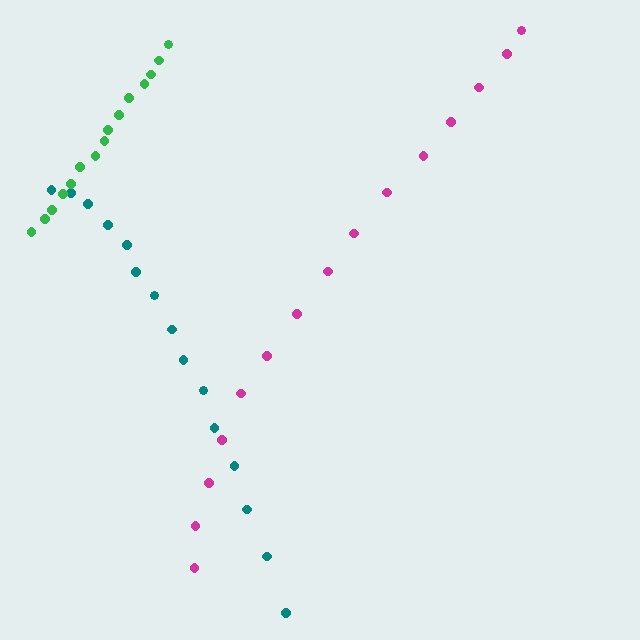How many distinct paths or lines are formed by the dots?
There are 3 distinct paths.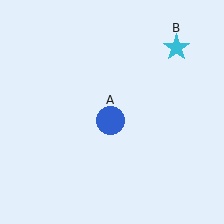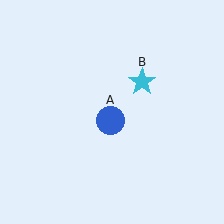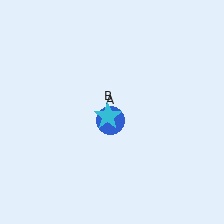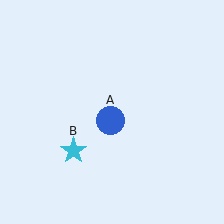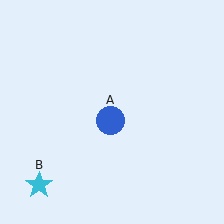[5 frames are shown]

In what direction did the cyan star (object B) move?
The cyan star (object B) moved down and to the left.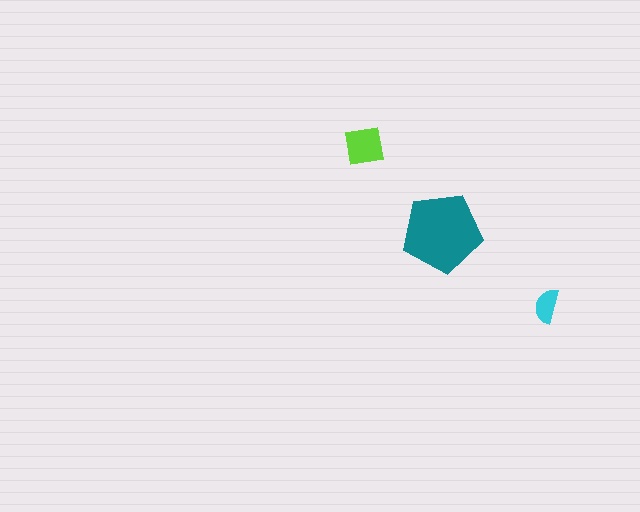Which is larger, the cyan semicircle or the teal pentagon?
The teal pentagon.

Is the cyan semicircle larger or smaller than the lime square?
Smaller.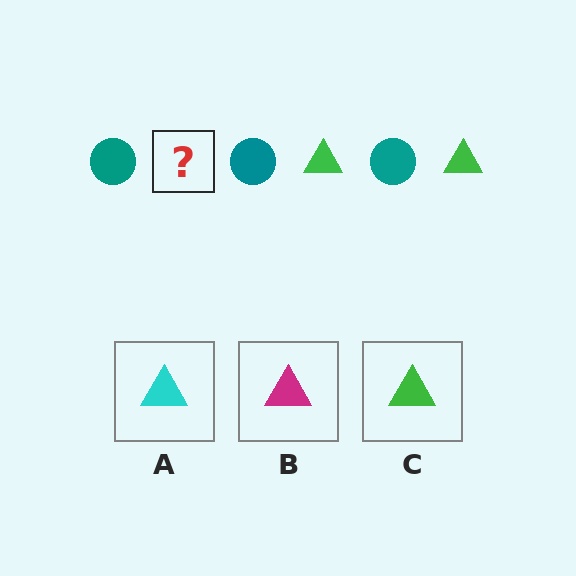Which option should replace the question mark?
Option C.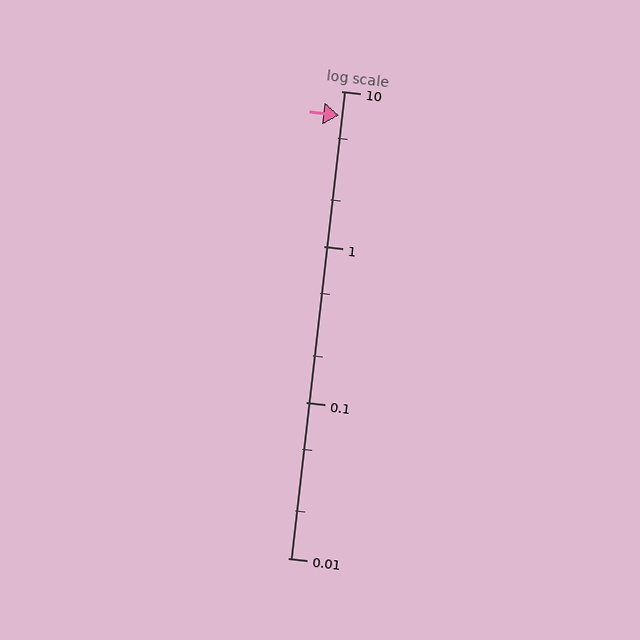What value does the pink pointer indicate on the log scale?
The pointer indicates approximately 7.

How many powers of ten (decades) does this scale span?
The scale spans 3 decades, from 0.01 to 10.